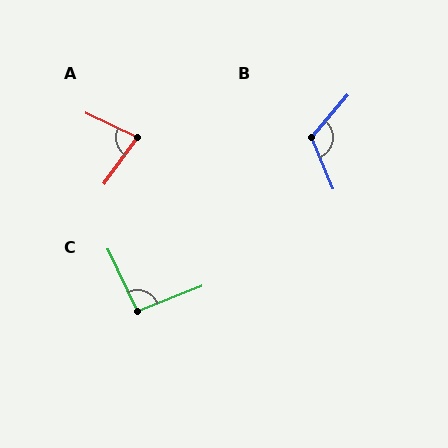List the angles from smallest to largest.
A (80°), C (94°), B (116°).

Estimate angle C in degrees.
Approximately 94 degrees.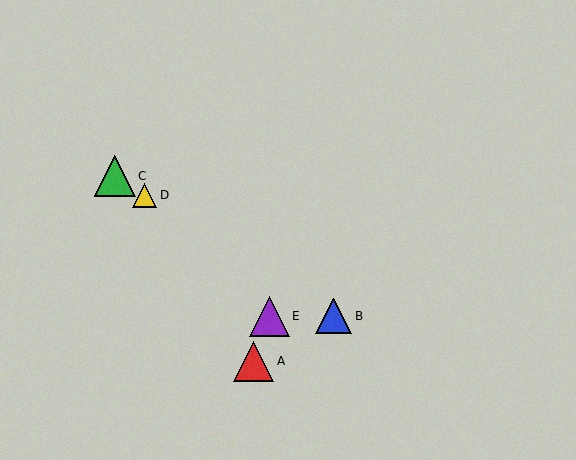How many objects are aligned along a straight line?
3 objects (B, C, D) are aligned along a straight line.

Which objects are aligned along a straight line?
Objects B, C, D are aligned along a straight line.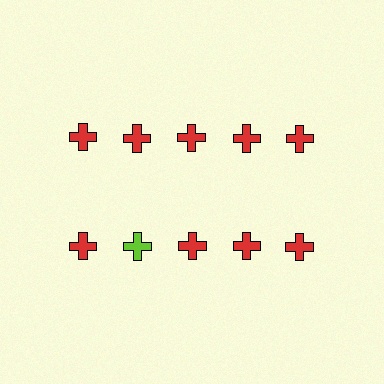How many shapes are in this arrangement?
There are 10 shapes arranged in a grid pattern.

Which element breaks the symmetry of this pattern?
The lime cross in the second row, second from left column breaks the symmetry. All other shapes are red crosses.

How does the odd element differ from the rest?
It has a different color: lime instead of red.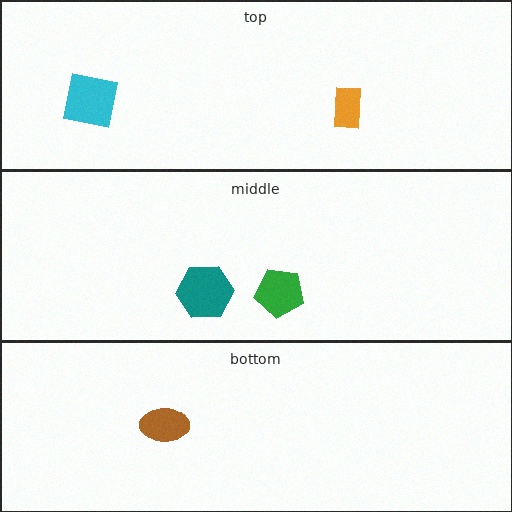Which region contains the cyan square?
The top region.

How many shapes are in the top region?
2.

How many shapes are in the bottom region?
1.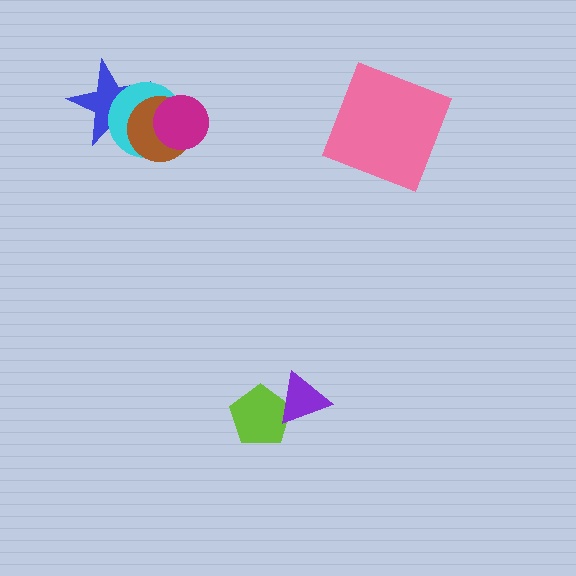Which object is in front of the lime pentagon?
The purple triangle is in front of the lime pentagon.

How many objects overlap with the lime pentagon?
1 object overlaps with the lime pentagon.